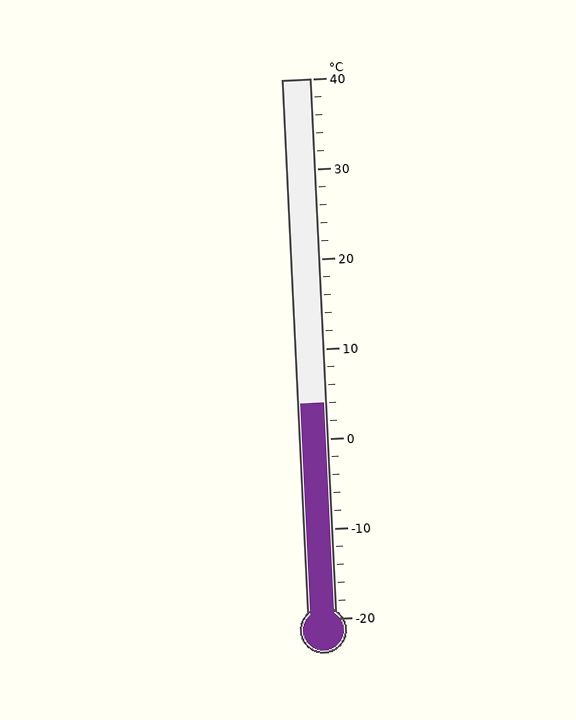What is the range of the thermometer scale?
The thermometer scale ranges from -20°C to 40°C.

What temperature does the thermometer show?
The thermometer shows approximately 4°C.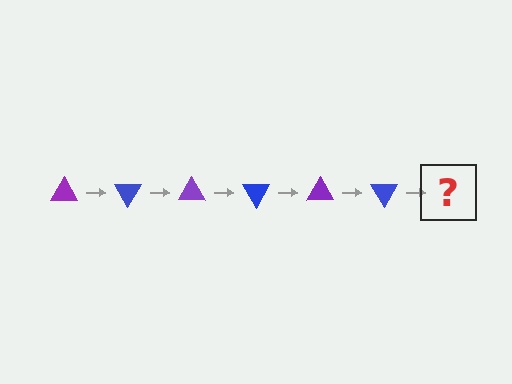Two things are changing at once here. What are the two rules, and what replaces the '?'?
The two rules are that it rotates 60 degrees each step and the color cycles through purple and blue. The '?' should be a purple triangle, rotated 360 degrees from the start.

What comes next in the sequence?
The next element should be a purple triangle, rotated 360 degrees from the start.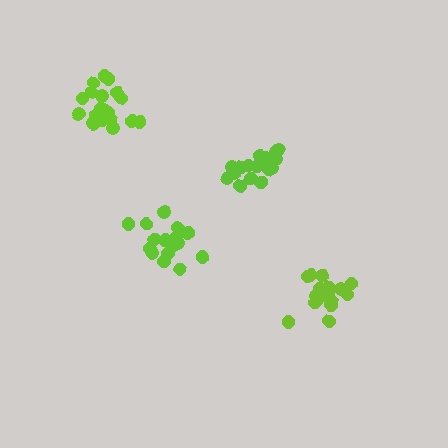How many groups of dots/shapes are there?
There are 4 groups.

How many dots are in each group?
Group 1: 19 dots, Group 2: 16 dots, Group 3: 17 dots, Group 4: 18 dots (70 total).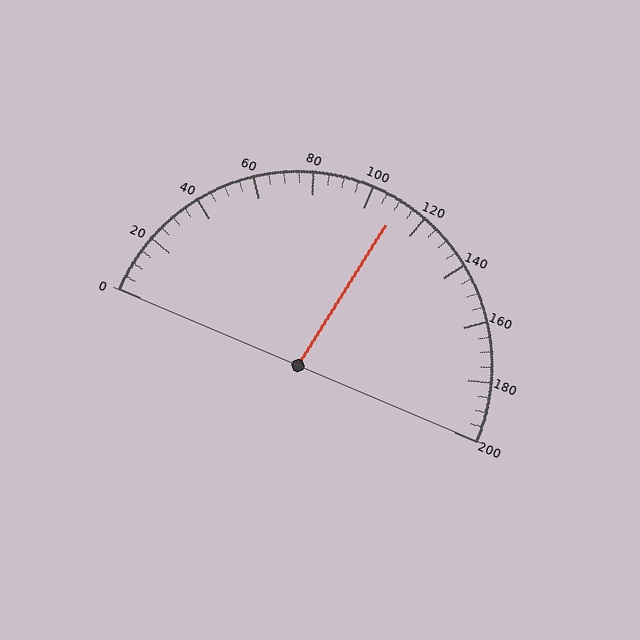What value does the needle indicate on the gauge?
The needle indicates approximately 110.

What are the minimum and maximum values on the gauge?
The gauge ranges from 0 to 200.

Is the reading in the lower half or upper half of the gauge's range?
The reading is in the upper half of the range (0 to 200).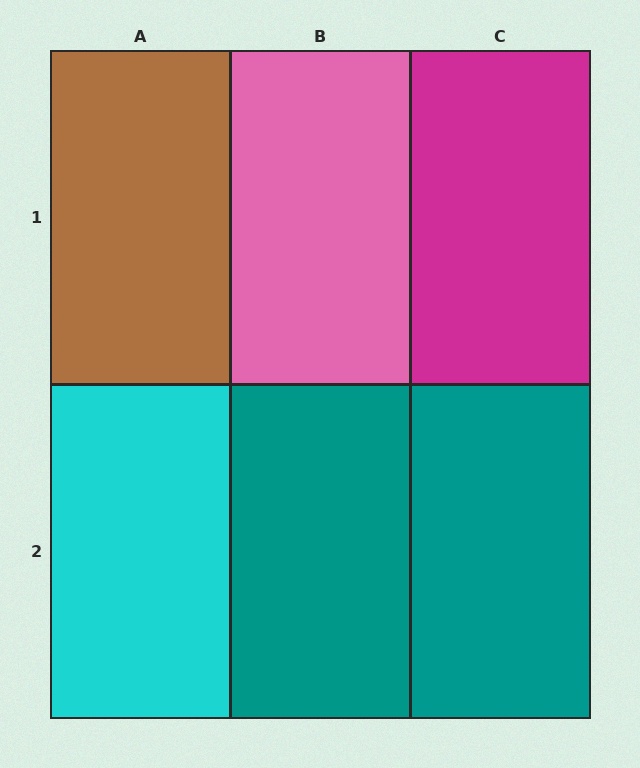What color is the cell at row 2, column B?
Teal.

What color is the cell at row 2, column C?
Teal.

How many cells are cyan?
1 cell is cyan.